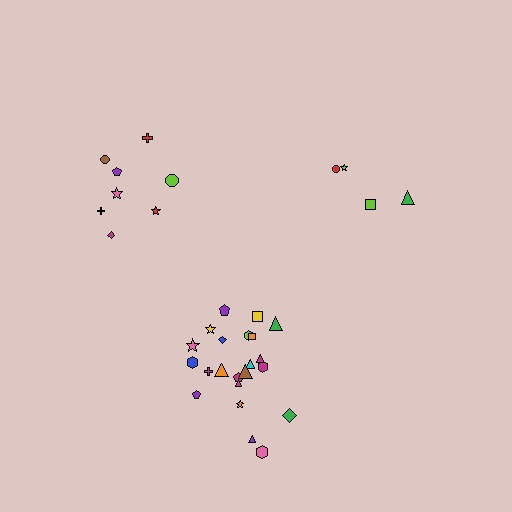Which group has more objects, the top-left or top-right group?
The top-left group.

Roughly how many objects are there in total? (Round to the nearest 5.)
Roughly 35 objects in total.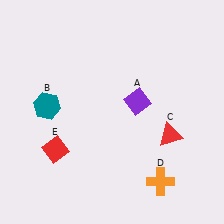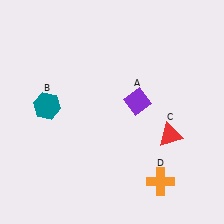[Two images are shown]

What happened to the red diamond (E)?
The red diamond (E) was removed in Image 2. It was in the bottom-left area of Image 1.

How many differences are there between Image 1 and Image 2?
There is 1 difference between the two images.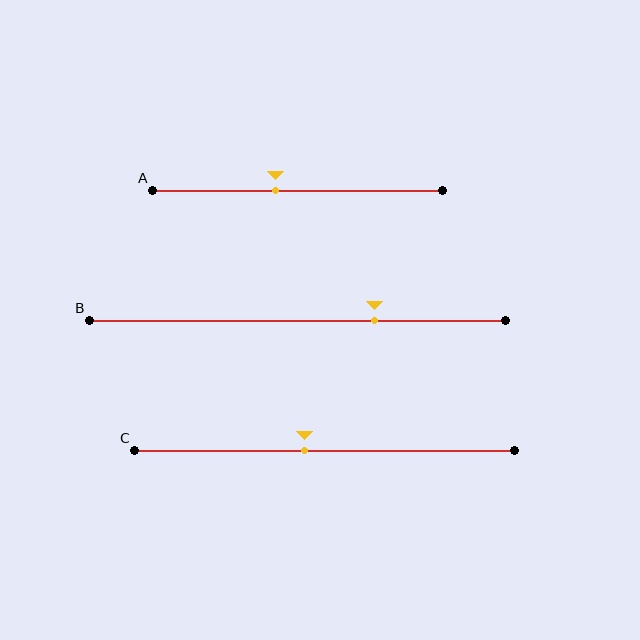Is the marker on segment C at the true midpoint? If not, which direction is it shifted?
No, the marker on segment C is shifted to the left by about 5% of the segment length.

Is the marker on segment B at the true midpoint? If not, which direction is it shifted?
No, the marker on segment B is shifted to the right by about 19% of the segment length.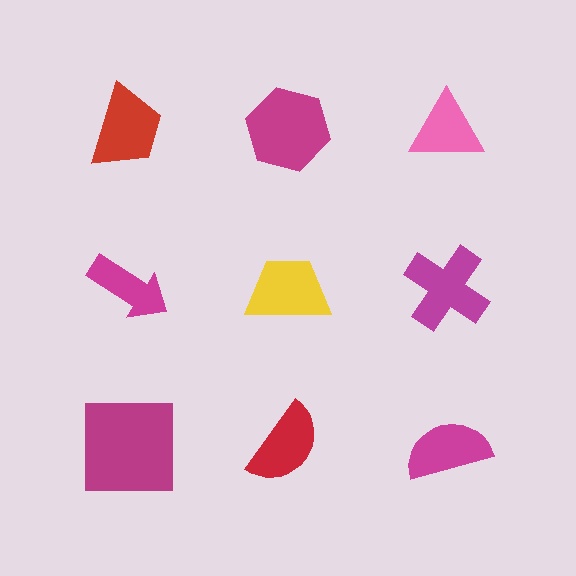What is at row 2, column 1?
A magenta arrow.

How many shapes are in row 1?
3 shapes.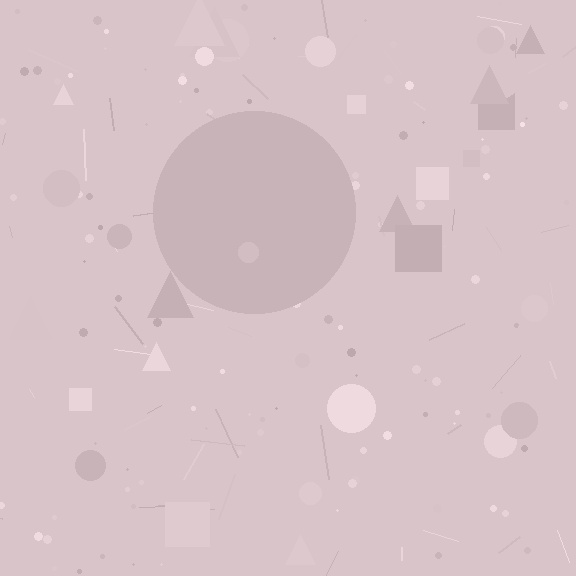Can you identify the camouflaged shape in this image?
The camouflaged shape is a circle.